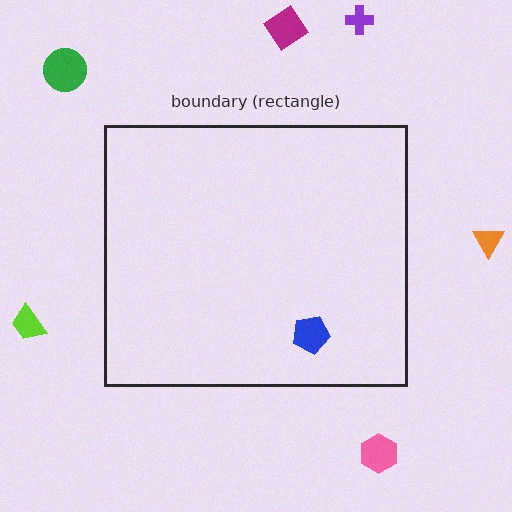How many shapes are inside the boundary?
1 inside, 6 outside.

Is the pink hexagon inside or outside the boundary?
Outside.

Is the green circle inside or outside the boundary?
Outside.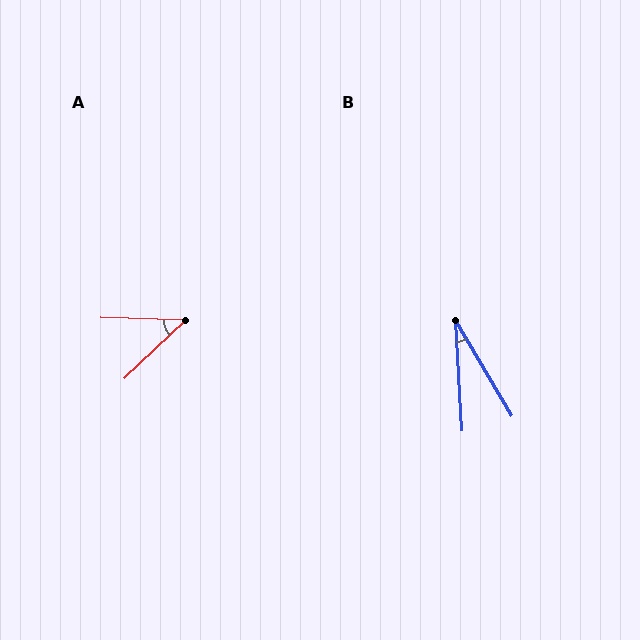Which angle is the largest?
A, at approximately 45 degrees.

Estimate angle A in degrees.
Approximately 45 degrees.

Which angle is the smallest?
B, at approximately 27 degrees.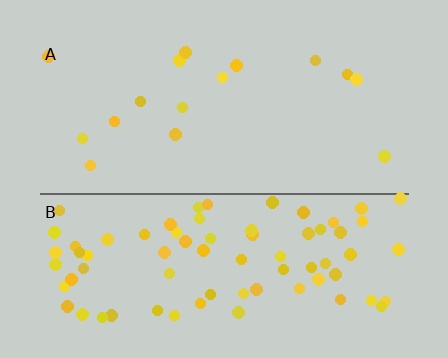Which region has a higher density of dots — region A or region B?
B (the bottom).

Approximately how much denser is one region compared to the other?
Approximately 4.8× — region B over region A.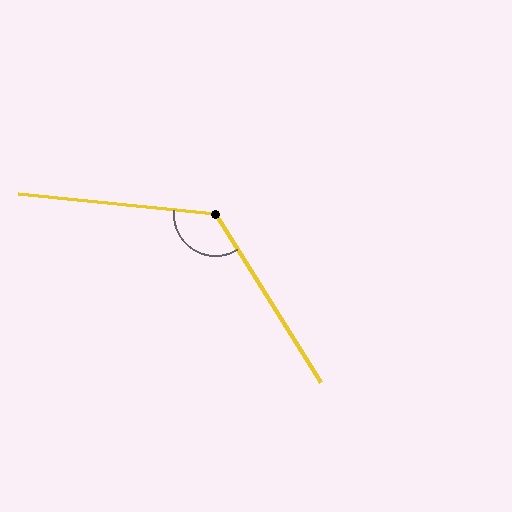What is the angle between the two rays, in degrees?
Approximately 128 degrees.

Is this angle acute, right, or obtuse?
It is obtuse.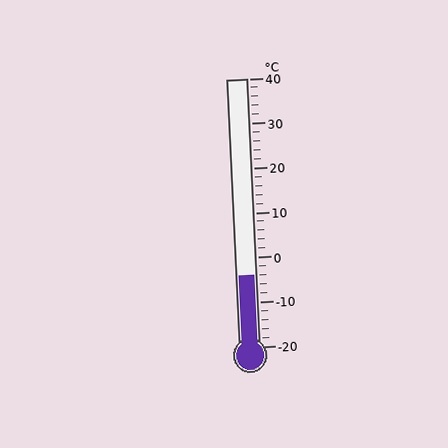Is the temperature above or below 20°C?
The temperature is below 20°C.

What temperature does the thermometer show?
The thermometer shows approximately -4°C.